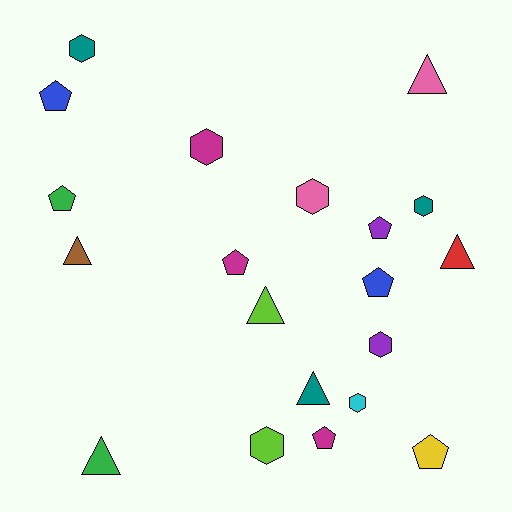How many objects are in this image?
There are 20 objects.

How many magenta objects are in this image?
There are 3 magenta objects.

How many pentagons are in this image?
There are 7 pentagons.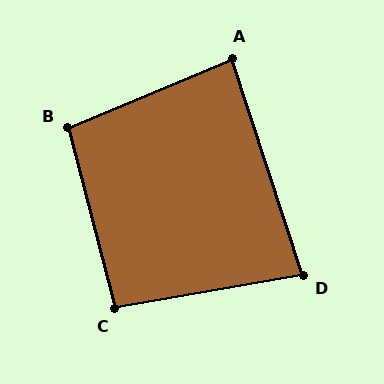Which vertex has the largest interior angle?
B, at approximately 98 degrees.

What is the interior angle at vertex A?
Approximately 85 degrees (approximately right).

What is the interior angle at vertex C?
Approximately 95 degrees (approximately right).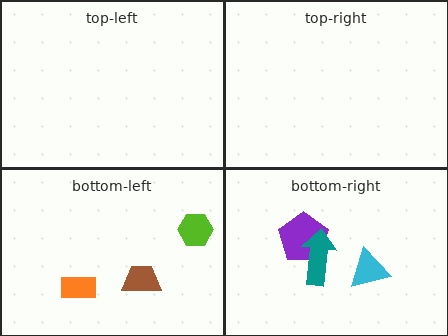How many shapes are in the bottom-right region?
3.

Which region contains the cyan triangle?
The bottom-right region.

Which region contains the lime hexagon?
The bottom-left region.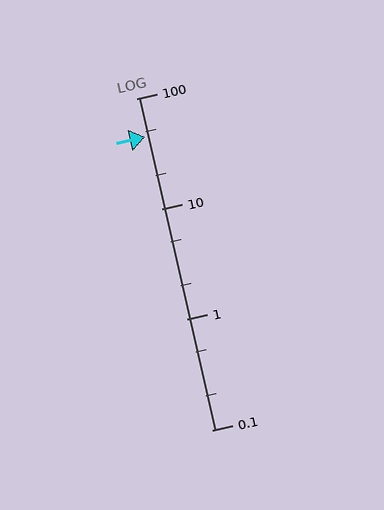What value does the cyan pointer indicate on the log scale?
The pointer indicates approximately 45.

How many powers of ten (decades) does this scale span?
The scale spans 3 decades, from 0.1 to 100.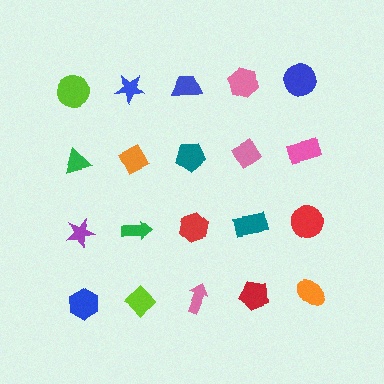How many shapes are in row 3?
5 shapes.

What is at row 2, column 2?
An orange diamond.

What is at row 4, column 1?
A blue hexagon.